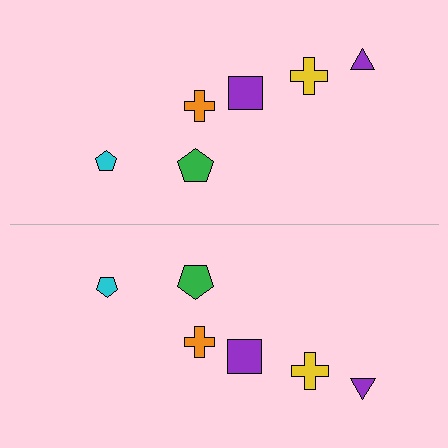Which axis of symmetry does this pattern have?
The pattern has a horizontal axis of symmetry running through the center of the image.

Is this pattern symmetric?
Yes, this pattern has bilateral (reflection) symmetry.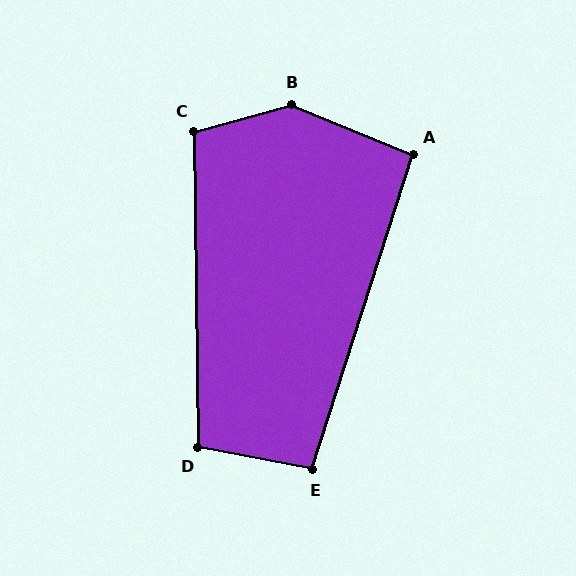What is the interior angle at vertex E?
Approximately 97 degrees (obtuse).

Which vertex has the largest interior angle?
B, at approximately 143 degrees.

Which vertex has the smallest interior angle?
A, at approximately 94 degrees.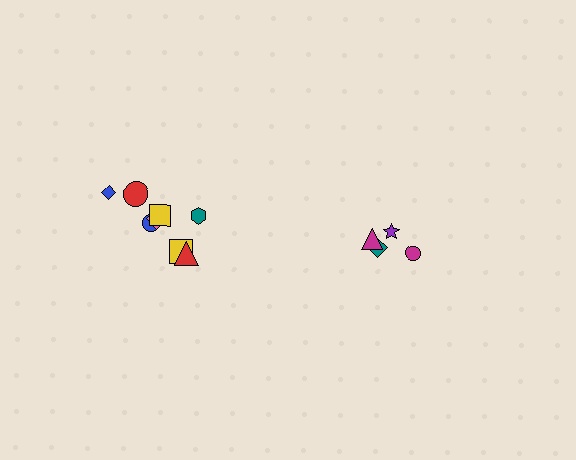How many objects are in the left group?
There are 8 objects.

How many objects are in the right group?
There are 4 objects.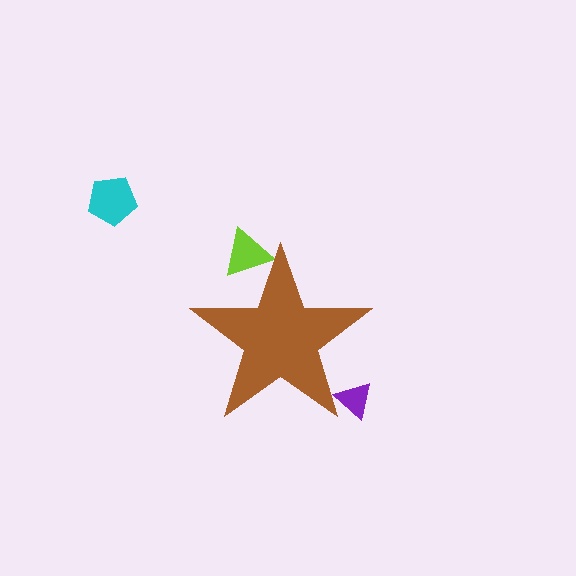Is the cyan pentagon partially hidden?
No, the cyan pentagon is fully visible.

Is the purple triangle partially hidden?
Yes, the purple triangle is partially hidden behind the brown star.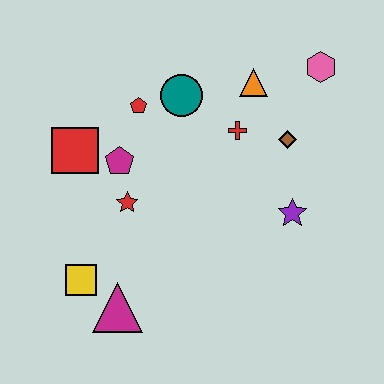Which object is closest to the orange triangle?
The red cross is closest to the orange triangle.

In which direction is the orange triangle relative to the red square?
The orange triangle is to the right of the red square.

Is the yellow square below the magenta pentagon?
Yes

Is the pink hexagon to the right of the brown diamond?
Yes